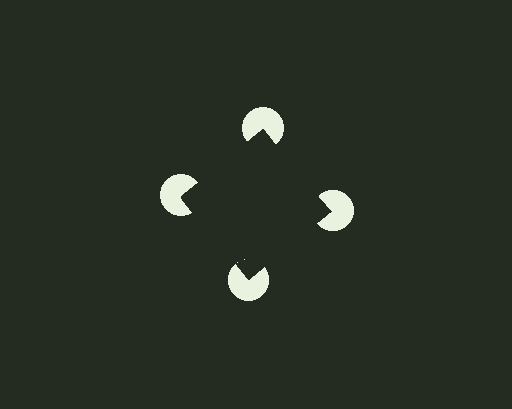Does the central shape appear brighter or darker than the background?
It typically appears slightly darker than the background, even though no actual brightness change is drawn.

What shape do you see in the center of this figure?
An illusory square — its edges are inferred from the aligned wedge cuts in the pac-man discs, not physically drawn.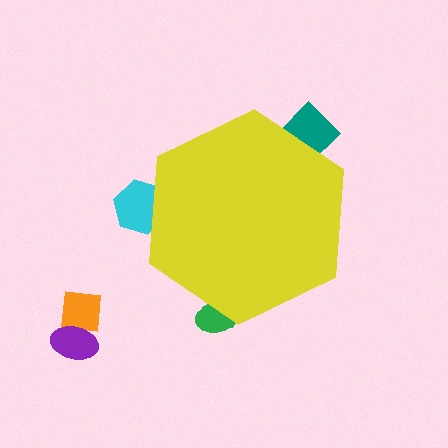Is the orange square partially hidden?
No, the orange square is fully visible.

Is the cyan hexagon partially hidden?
Yes, the cyan hexagon is partially hidden behind the yellow hexagon.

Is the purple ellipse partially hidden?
No, the purple ellipse is fully visible.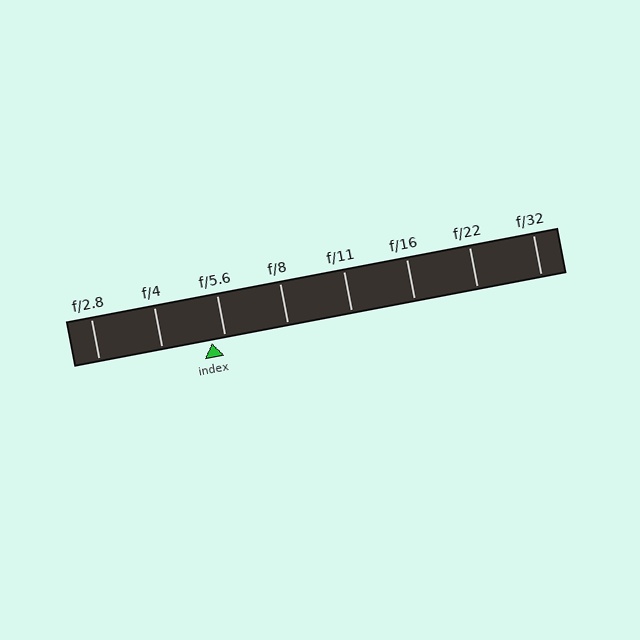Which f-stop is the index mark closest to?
The index mark is closest to f/5.6.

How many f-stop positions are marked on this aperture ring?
There are 8 f-stop positions marked.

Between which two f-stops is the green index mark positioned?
The index mark is between f/4 and f/5.6.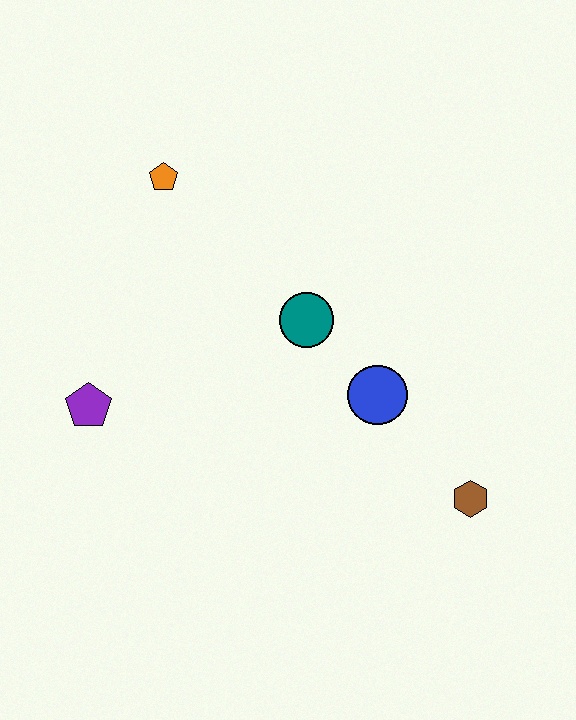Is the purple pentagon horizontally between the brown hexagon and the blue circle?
No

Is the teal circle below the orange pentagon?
Yes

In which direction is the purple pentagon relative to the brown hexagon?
The purple pentagon is to the left of the brown hexagon.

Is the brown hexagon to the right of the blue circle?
Yes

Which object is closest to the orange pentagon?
The teal circle is closest to the orange pentagon.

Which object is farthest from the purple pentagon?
The brown hexagon is farthest from the purple pentagon.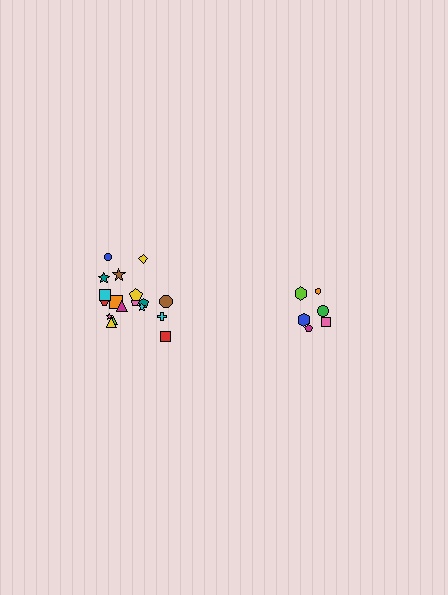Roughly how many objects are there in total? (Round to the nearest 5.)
Roughly 25 objects in total.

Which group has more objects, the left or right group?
The left group.